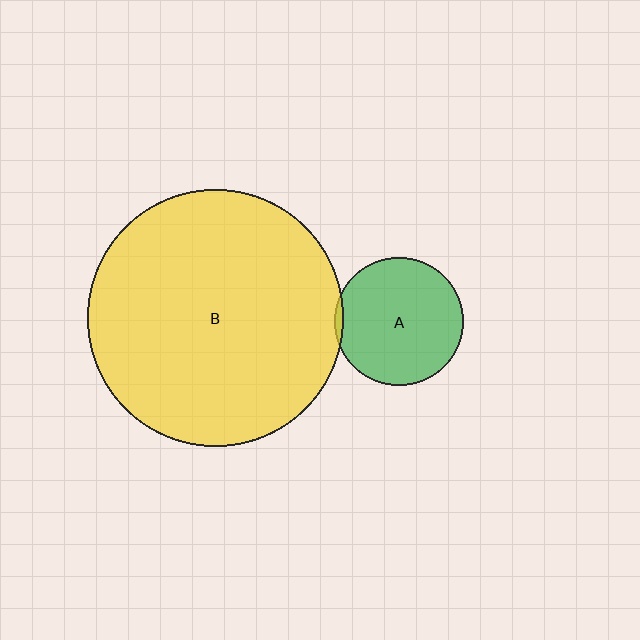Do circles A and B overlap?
Yes.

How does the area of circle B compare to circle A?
Approximately 4.0 times.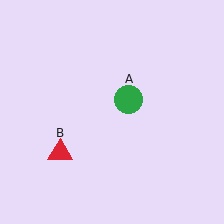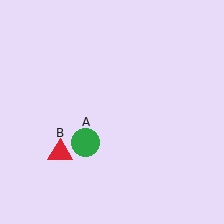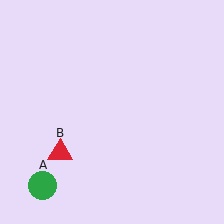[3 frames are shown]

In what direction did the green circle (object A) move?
The green circle (object A) moved down and to the left.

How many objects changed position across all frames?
1 object changed position: green circle (object A).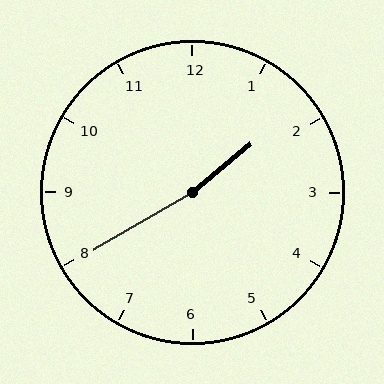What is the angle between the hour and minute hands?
Approximately 170 degrees.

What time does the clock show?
1:40.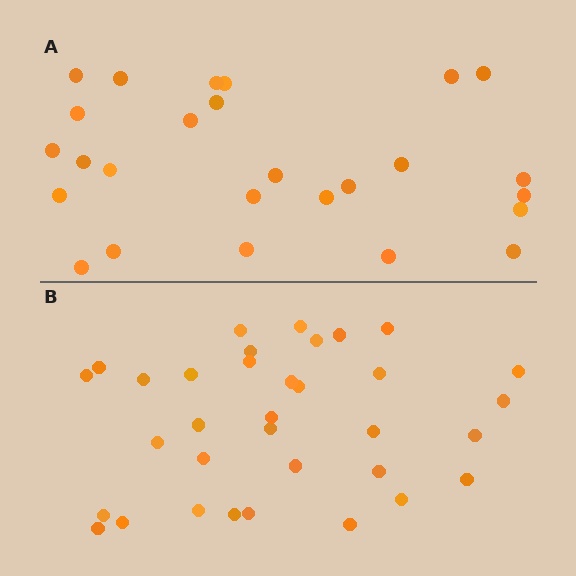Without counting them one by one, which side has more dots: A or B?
Region B (the bottom region) has more dots.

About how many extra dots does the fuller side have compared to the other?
Region B has roughly 8 or so more dots than region A.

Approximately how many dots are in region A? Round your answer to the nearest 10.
About 30 dots. (The exact count is 26, which rounds to 30.)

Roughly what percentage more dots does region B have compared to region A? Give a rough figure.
About 30% more.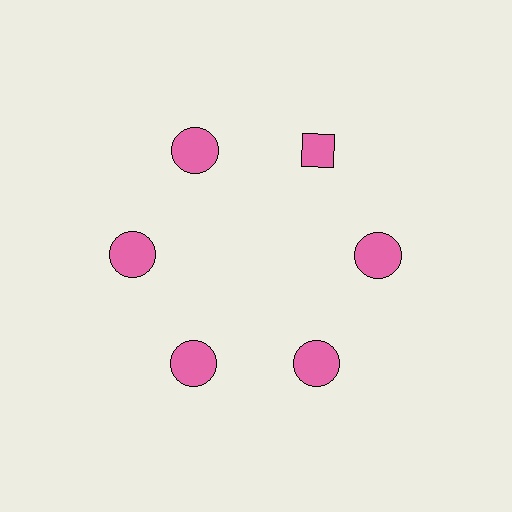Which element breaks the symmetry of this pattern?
The pink diamond at roughly the 1 o'clock position breaks the symmetry. All other shapes are pink circles.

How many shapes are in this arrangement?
There are 6 shapes arranged in a ring pattern.